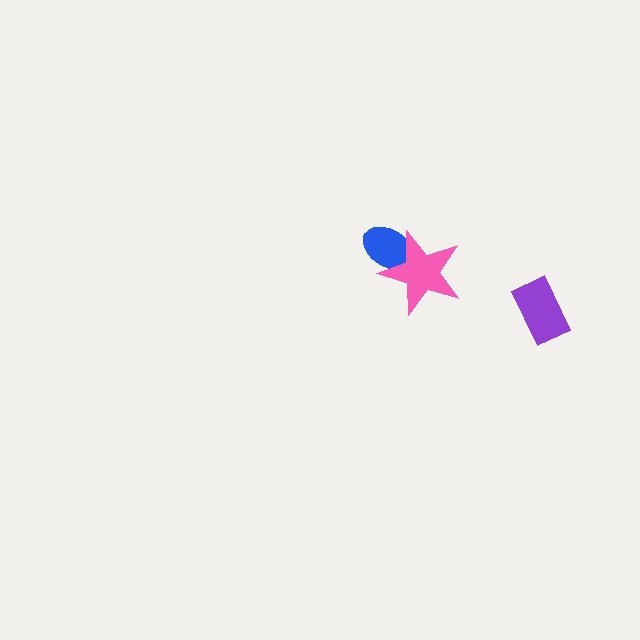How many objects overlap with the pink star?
1 object overlaps with the pink star.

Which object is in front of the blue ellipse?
The pink star is in front of the blue ellipse.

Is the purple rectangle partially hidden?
No, no other shape covers it.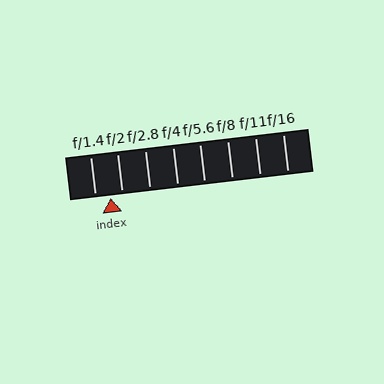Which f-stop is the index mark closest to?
The index mark is closest to f/2.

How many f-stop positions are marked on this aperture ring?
There are 8 f-stop positions marked.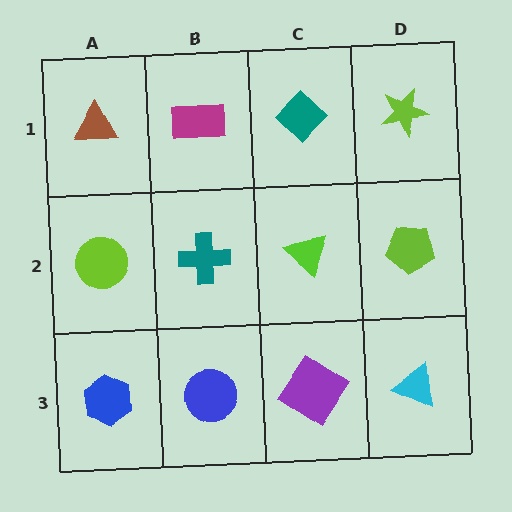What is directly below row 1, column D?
A lime pentagon.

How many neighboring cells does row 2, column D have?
3.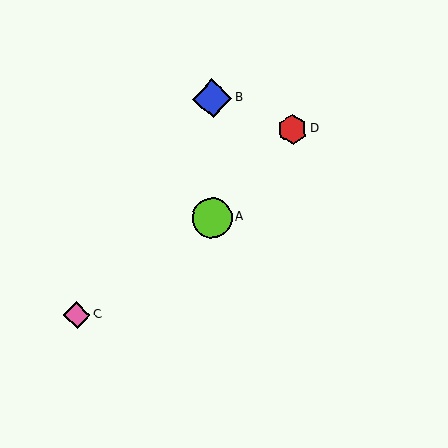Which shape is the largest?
The lime circle (labeled A) is the largest.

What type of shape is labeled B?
Shape B is a blue diamond.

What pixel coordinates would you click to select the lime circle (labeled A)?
Click at (212, 218) to select the lime circle A.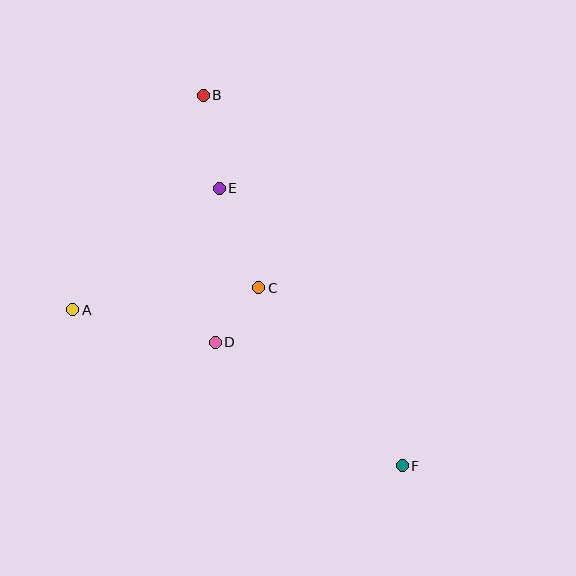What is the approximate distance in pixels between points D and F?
The distance between D and F is approximately 224 pixels.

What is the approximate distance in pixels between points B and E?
The distance between B and E is approximately 94 pixels.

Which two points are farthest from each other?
Points B and F are farthest from each other.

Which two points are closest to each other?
Points C and D are closest to each other.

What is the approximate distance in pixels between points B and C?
The distance between B and C is approximately 200 pixels.